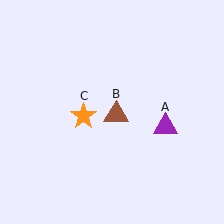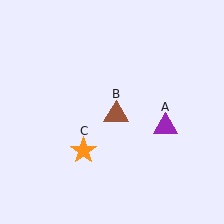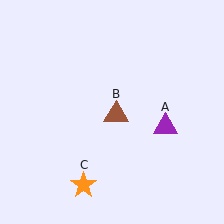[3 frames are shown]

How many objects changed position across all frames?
1 object changed position: orange star (object C).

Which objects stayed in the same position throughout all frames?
Purple triangle (object A) and brown triangle (object B) remained stationary.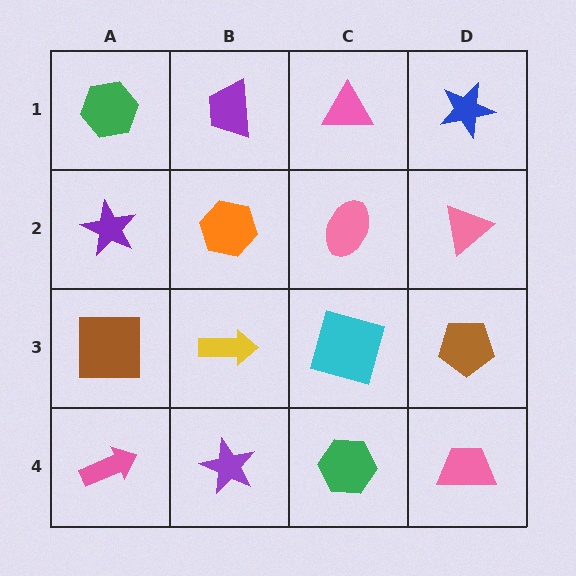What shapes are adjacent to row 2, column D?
A blue star (row 1, column D), a brown pentagon (row 3, column D), a pink ellipse (row 2, column C).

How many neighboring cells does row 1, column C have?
3.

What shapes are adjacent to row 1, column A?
A purple star (row 2, column A), a purple trapezoid (row 1, column B).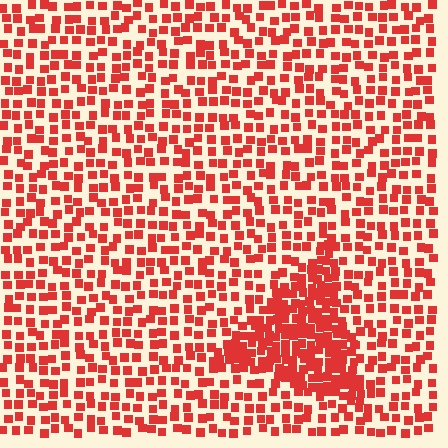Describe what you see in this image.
The image contains small red elements arranged at two different densities. A triangle-shaped region is visible where the elements are more densely packed than the surrounding area.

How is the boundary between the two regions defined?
The boundary is defined by a change in element density (approximately 2.1x ratio). All elements are the same color, size, and shape.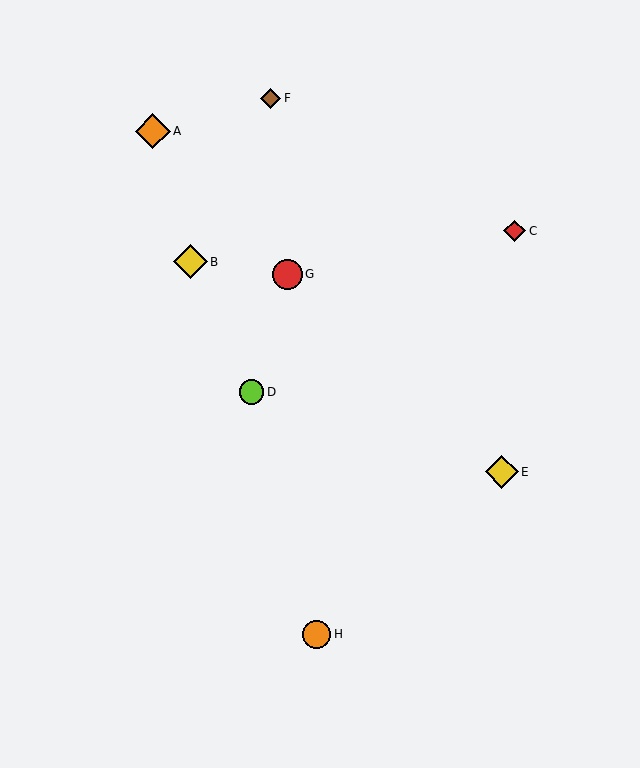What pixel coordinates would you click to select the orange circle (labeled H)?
Click at (317, 634) to select the orange circle H.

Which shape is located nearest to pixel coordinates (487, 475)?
The yellow diamond (labeled E) at (502, 472) is nearest to that location.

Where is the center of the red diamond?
The center of the red diamond is at (515, 231).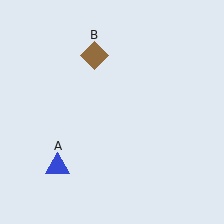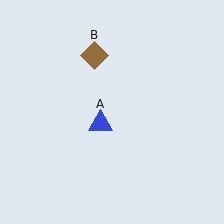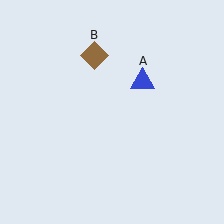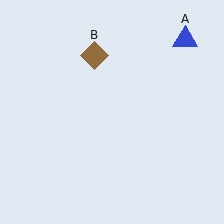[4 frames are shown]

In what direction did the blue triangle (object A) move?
The blue triangle (object A) moved up and to the right.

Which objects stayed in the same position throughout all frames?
Brown diamond (object B) remained stationary.